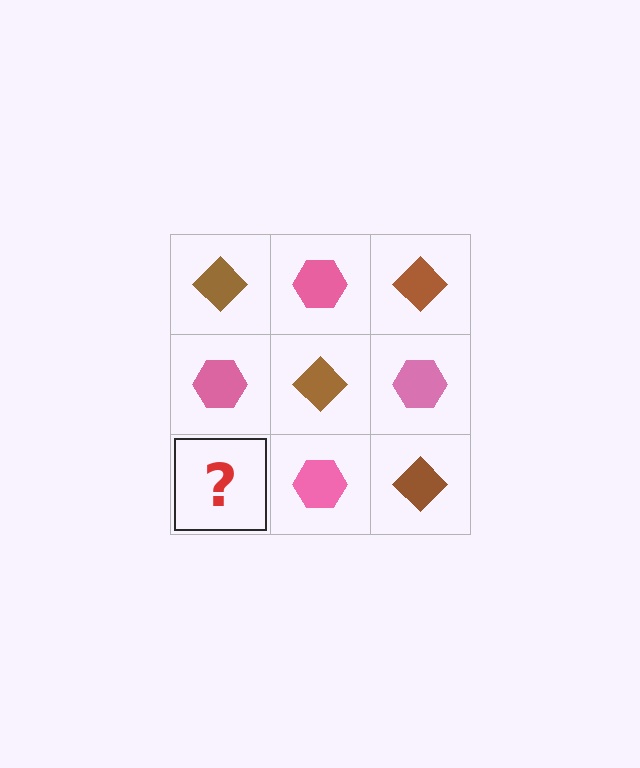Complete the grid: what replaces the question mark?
The question mark should be replaced with a brown diamond.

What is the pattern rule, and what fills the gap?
The rule is that it alternates brown diamond and pink hexagon in a checkerboard pattern. The gap should be filled with a brown diamond.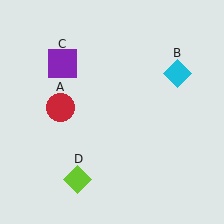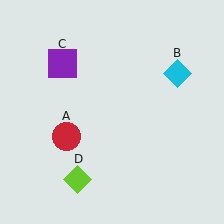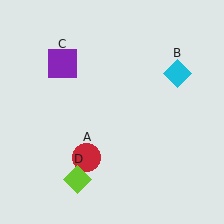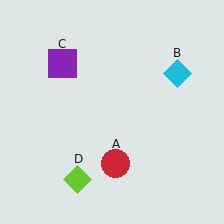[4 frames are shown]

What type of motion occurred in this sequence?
The red circle (object A) rotated counterclockwise around the center of the scene.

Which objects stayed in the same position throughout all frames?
Cyan diamond (object B) and purple square (object C) and lime diamond (object D) remained stationary.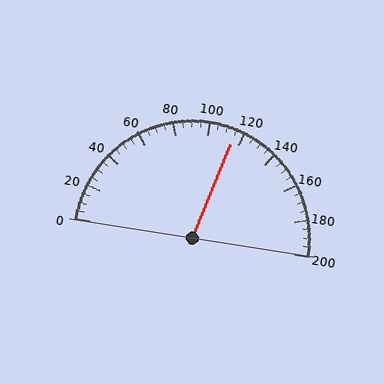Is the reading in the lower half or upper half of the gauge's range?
The reading is in the upper half of the range (0 to 200).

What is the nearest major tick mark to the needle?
The nearest major tick mark is 120.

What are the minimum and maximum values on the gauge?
The gauge ranges from 0 to 200.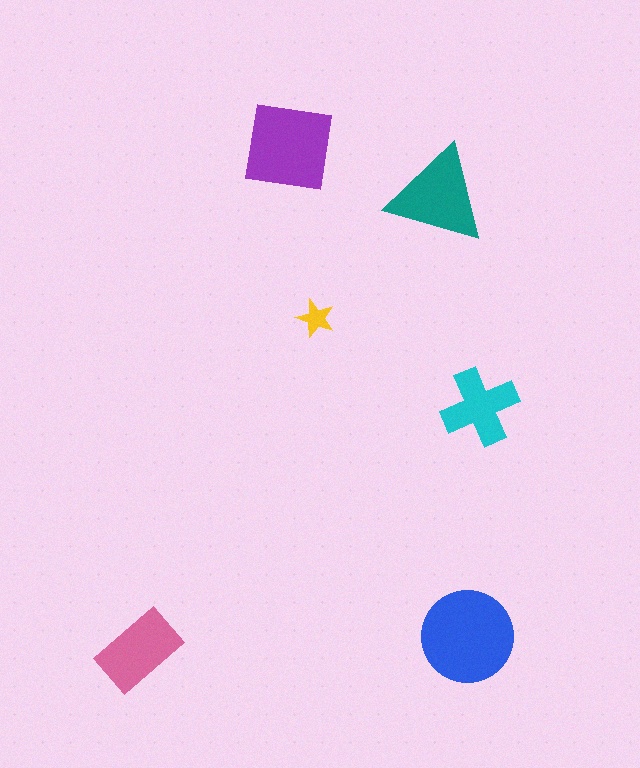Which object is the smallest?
The yellow star.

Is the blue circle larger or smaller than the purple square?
Larger.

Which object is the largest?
The blue circle.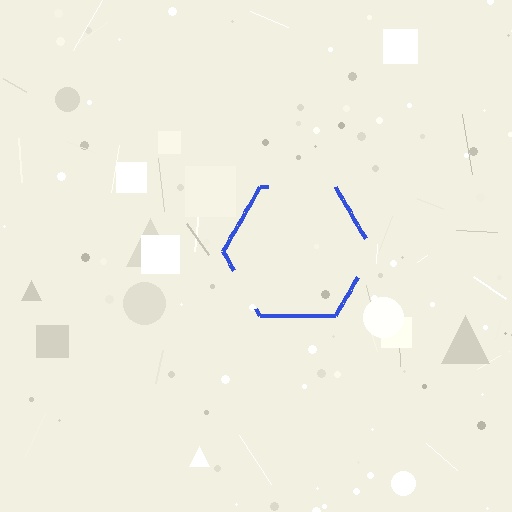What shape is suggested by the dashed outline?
The dashed outline suggests a hexagon.